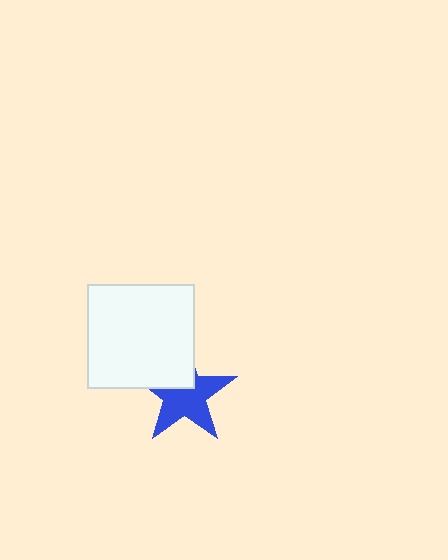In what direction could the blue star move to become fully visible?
The blue star could move toward the lower-right. That would shift it out from behind the white rectangle entirely.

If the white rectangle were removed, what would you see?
You would see the complete blue star.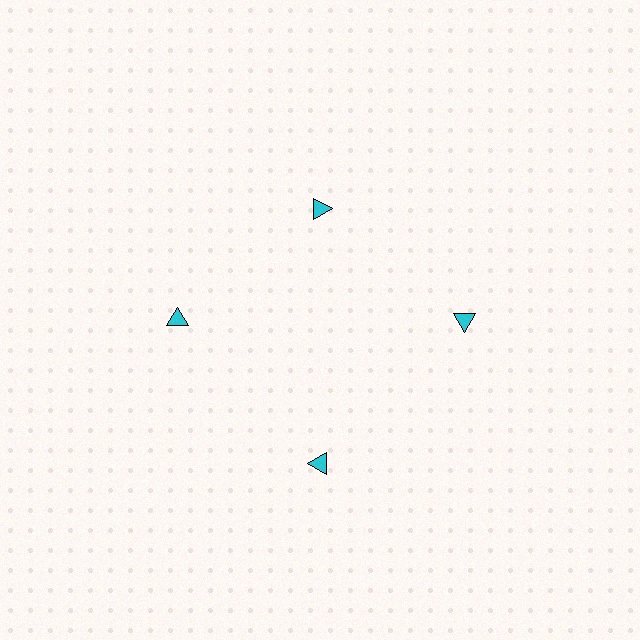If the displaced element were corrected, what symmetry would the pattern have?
It would have 4-fold rotational symmetry — the pattern would map onto itself every 90 degrees.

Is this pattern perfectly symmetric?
No. The 4 cyan triangles are arranged in a ring, but one element near the 12 o'clock position is pulled inward toward the center, breaking the 4-fold rotational symmetry.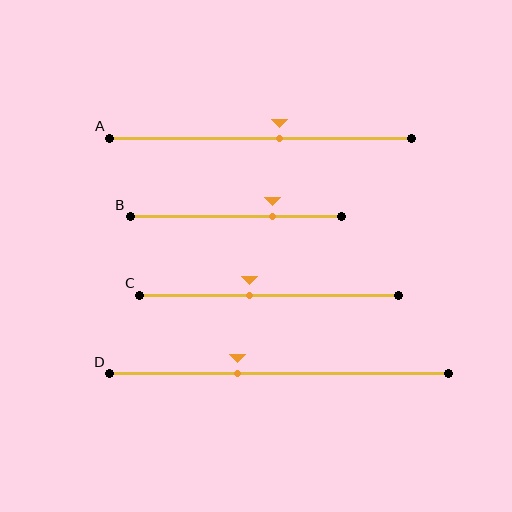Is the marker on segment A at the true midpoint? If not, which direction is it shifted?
No, the marker on segment A is shifted to the right by about 6% of the segment length.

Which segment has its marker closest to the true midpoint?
Segment A has its marker closest to the true midpoint.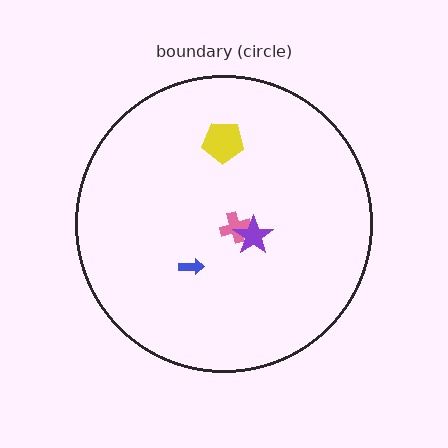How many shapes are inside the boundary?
4 inside, 0 outside.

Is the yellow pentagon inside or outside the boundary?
Inside.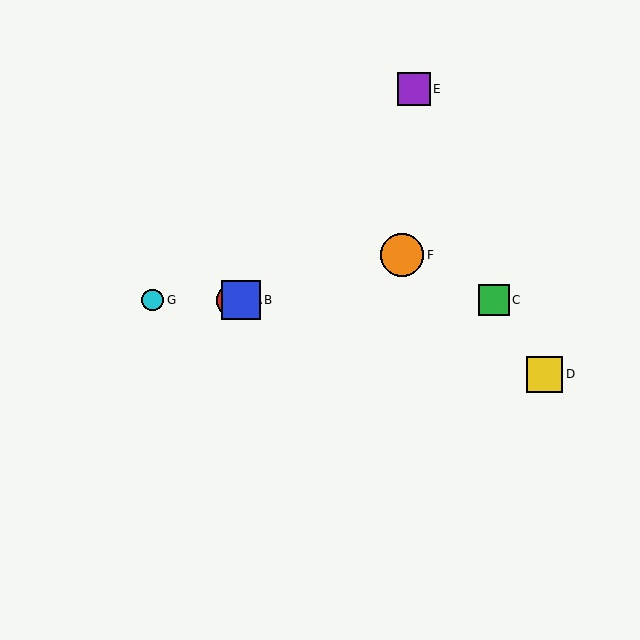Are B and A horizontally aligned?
Yes, both are at y≈300.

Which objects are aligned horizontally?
Objects A, B, C, G are aligned horizontally.